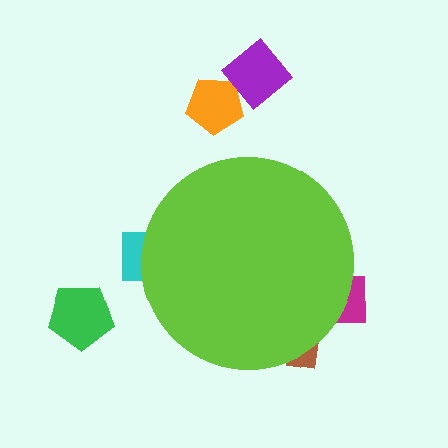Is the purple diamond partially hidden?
No, the purple diamond is fully visible.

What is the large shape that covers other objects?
A lime circle.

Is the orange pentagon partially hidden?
No, the orange pentagon is fully visible.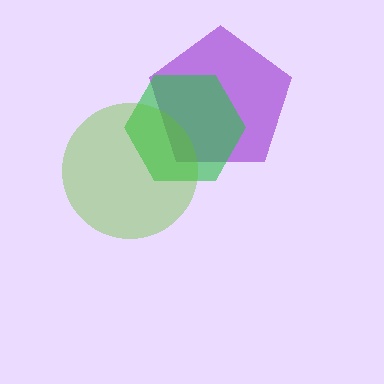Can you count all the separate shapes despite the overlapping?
Yes, there are 3 separate shapes.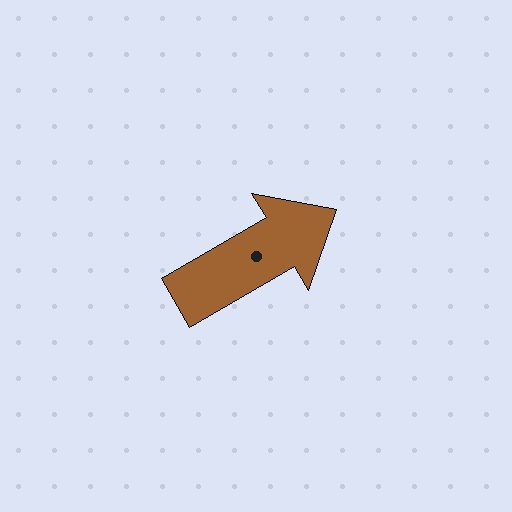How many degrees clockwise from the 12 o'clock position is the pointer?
Approximately 60 degrees.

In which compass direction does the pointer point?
Northeast.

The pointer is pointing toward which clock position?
Roughly 2 o'clock.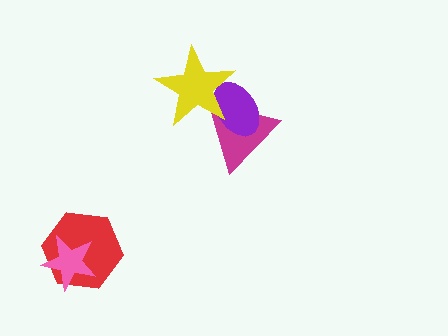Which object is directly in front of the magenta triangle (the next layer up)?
The purple ellipse is directly in front of the magenta triangle.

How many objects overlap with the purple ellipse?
2 objects overlap with the purple ellipse.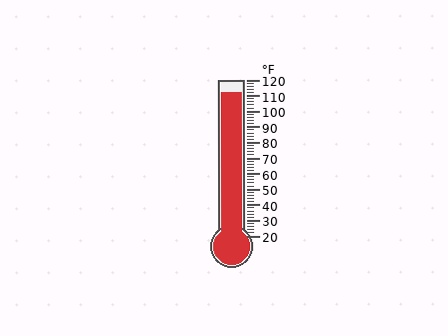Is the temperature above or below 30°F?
The temperature is above 30°F.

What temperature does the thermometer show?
The thermometer shows approximately 112°F.